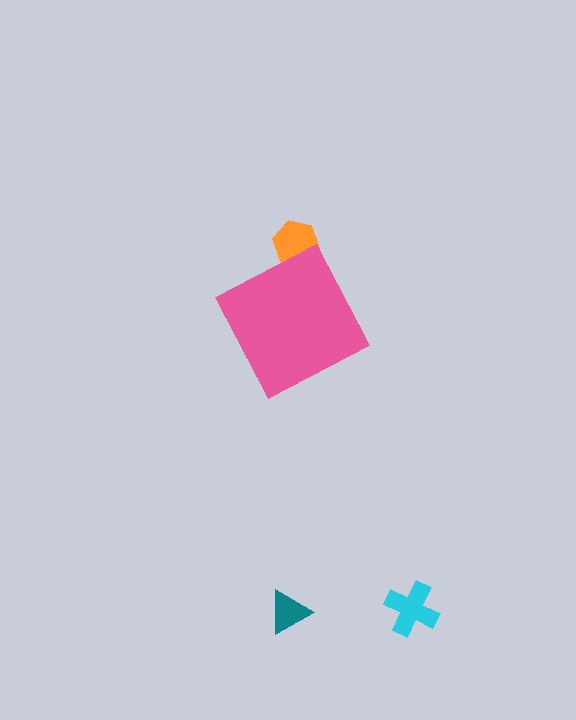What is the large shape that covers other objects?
A pink diamond.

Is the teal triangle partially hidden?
No, the teal triangle is fully visible.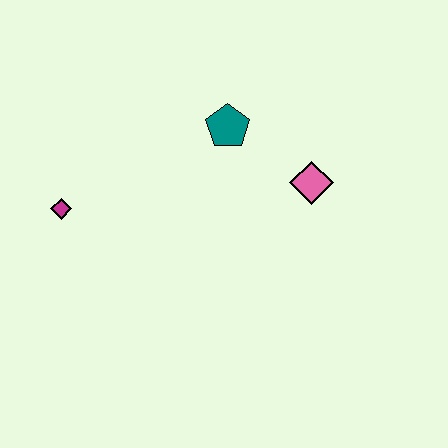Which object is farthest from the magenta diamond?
The pink diamond is farthest from the magenta diamond.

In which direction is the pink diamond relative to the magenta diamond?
The pink diamond is to the right of the magenta diamond.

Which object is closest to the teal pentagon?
The pink diamond is closest to the teal pentagon.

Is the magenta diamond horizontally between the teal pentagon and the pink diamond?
No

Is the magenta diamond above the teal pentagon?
No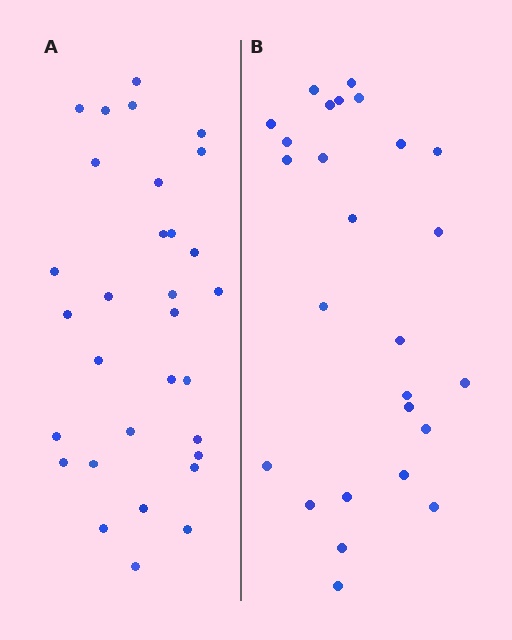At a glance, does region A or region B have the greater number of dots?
Region A (the left region) has more dots.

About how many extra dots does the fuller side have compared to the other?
Region A has about 5 more dots than region B.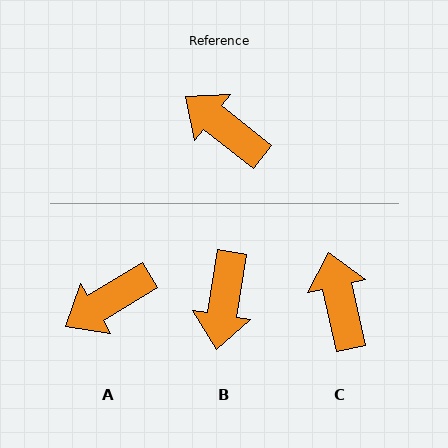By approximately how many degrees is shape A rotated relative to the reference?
Approximately 70 degrees counter-clockwise.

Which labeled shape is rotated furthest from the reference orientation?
B, about 119 degrees away.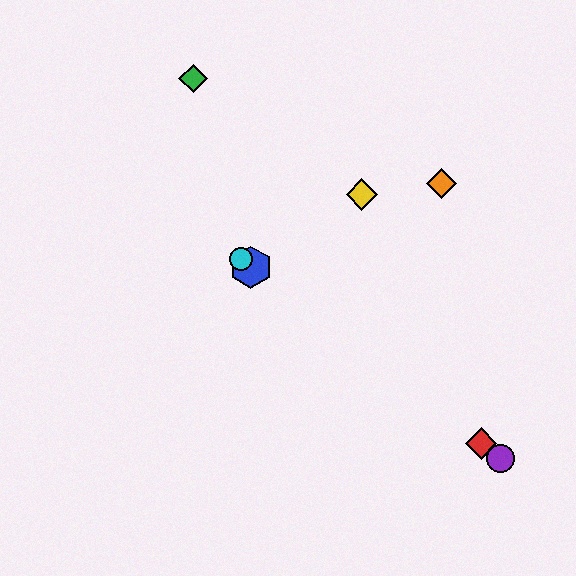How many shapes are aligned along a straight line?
4 shapes (the red diamond, the blue hexagon, the purple circle, the cyan circle) are aligned along a straight line.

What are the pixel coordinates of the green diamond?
The green diamond is at (193, 78).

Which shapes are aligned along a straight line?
The red diamond, the blue hexagon, the purple circle, the cyan circle are aligned along a straight line.